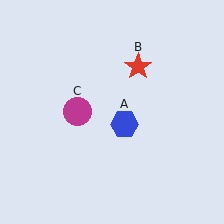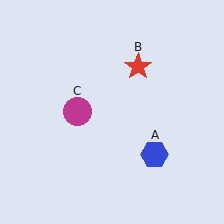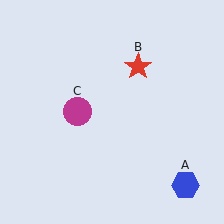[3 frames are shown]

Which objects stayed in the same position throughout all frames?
Red star (object B) and magenta circle (object C) remained stationary.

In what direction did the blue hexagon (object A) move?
The blue hexagon (object A) moved down and to the right.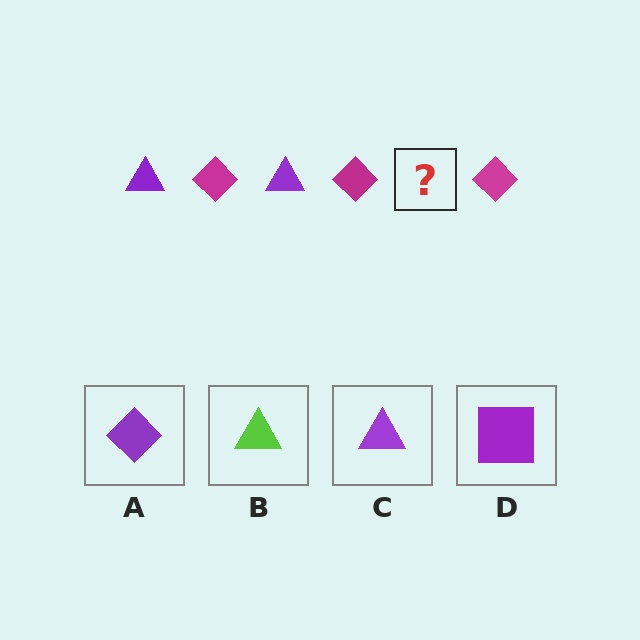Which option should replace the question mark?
Option C.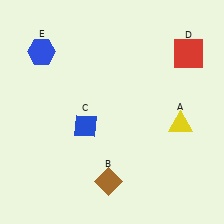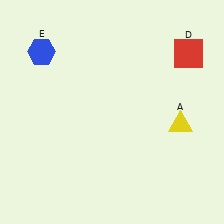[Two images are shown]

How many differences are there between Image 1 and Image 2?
There are 2 differences between the two images.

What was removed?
The blue diamond (C), the brown diamond (B) were removed in Image 2.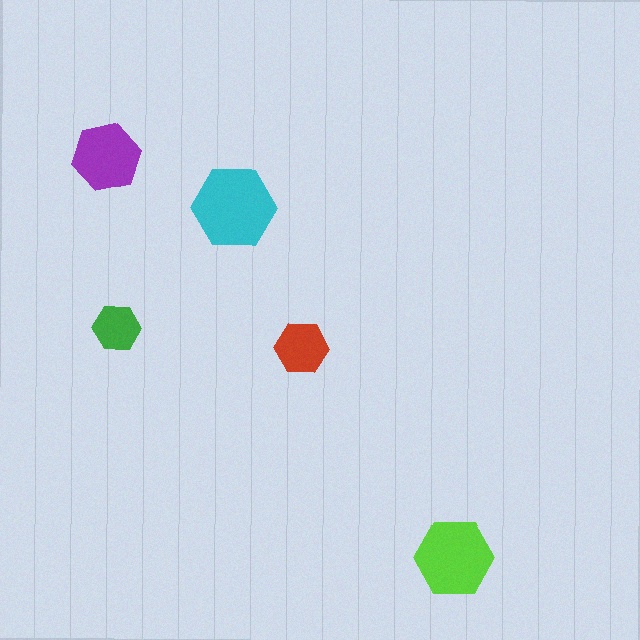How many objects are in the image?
There are 5 objects in the image.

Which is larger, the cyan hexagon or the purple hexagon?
The cyan one.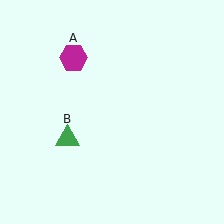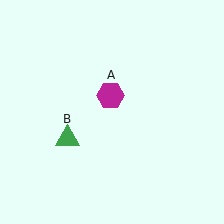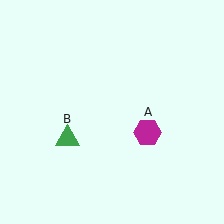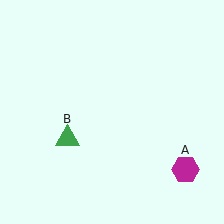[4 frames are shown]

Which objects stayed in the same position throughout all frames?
Green triangle (object B) remained stationary.